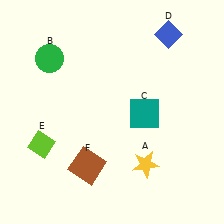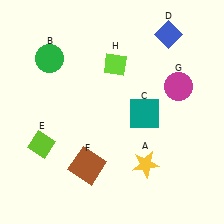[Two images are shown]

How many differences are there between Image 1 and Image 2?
There are 2 differences between the two images.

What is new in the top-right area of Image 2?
A magenta circle (G) was added in the top-right area of Image 2.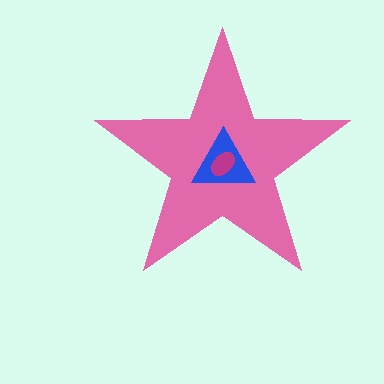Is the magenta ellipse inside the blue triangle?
Yes.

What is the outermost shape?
The pink star.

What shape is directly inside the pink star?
The blue triangle.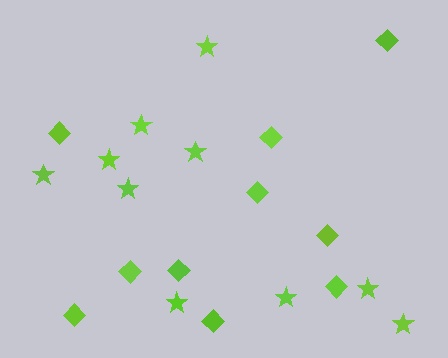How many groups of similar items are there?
There are 2 groups: one group of stars (10) and one group of diamonds (10).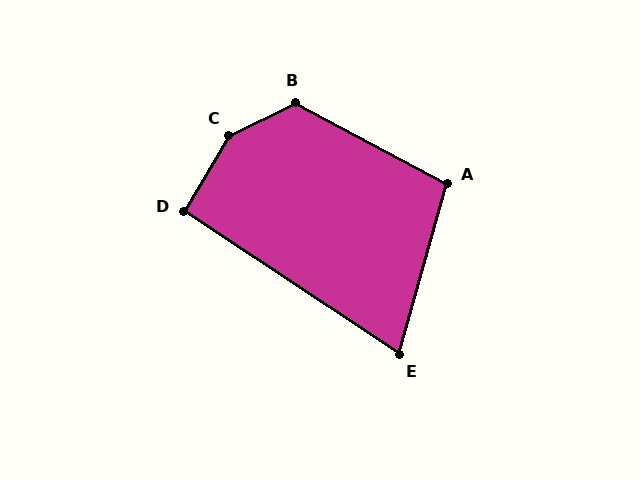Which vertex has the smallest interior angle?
E, at approximately 72 degrees.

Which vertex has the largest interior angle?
C, at approximately 146 degrees.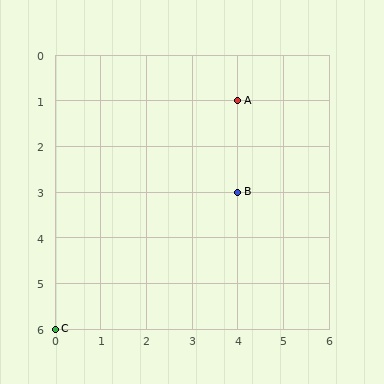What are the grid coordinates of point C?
Point C is at grid coordinates (0, 6).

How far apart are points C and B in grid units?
Points C and B are 4 columns and 3 rows apart (about 5.0 grid units diagonally).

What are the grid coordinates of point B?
Point B is at grid coordinates (4, 3).